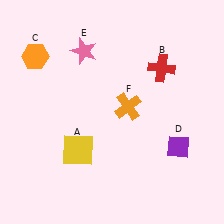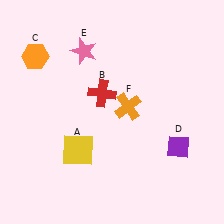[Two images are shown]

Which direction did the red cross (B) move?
The red cross (B) moved left.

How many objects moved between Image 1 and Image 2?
1 object moved between the two images.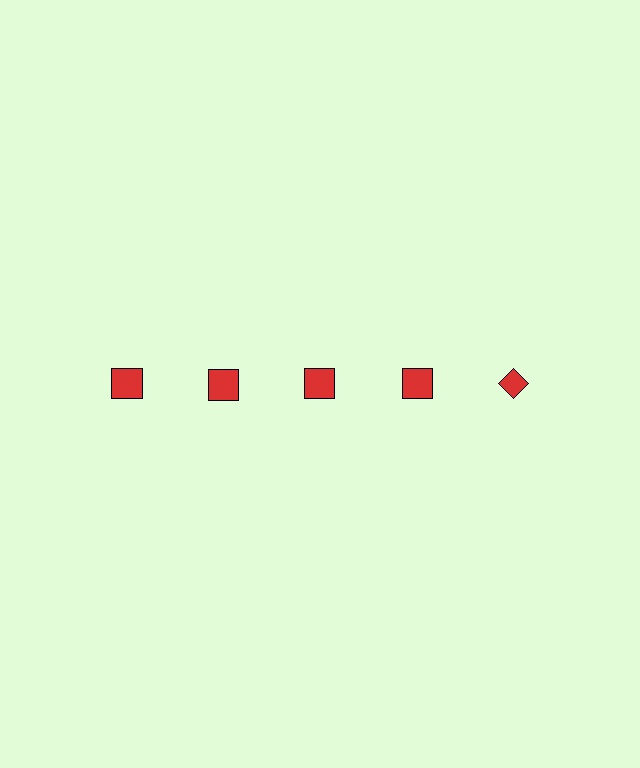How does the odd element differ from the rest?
It has a different shape: diamond instead of square.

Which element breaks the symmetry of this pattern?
The red diamond in the top row, rightmost column breaks the symmetry. All other shapes are red squares.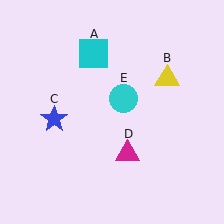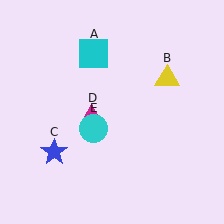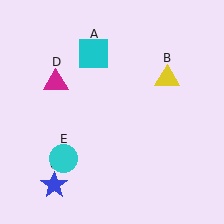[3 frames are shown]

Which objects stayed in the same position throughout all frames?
Cyan square (object A) and yellow triangle (object B) remained stationary.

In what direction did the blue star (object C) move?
The blue star (object C) moved down.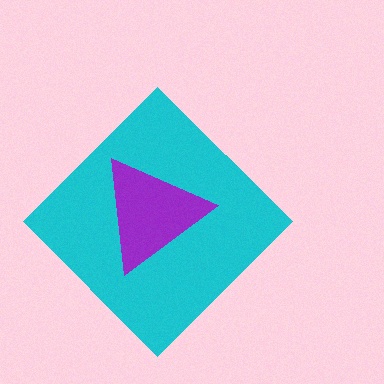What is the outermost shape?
The cyan diamond.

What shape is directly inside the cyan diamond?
The purple triangle.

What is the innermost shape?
The purple triangle.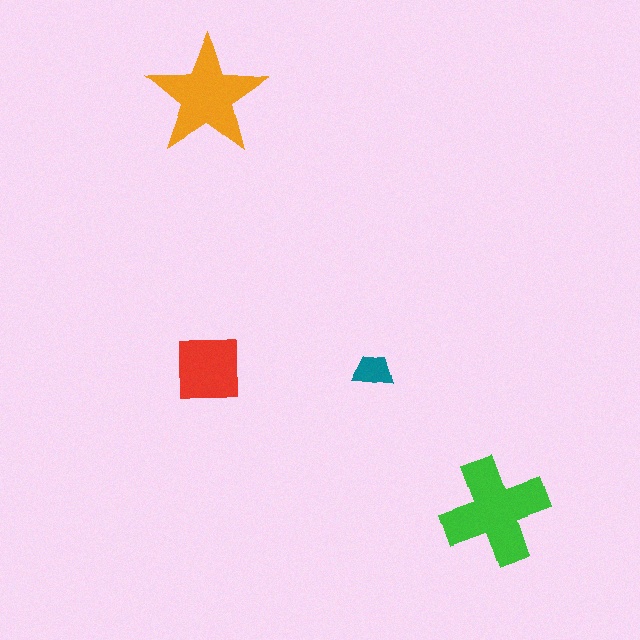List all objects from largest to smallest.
The green cross, the orange star, the red square, the teal trapezoid.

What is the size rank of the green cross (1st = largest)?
1st.